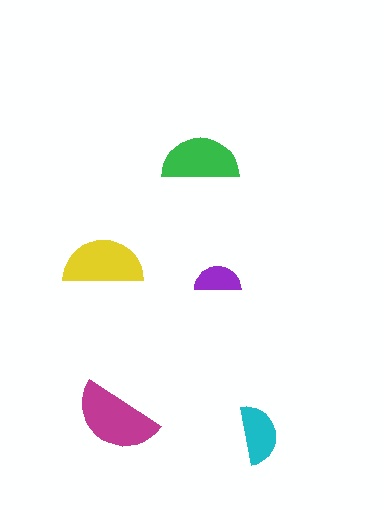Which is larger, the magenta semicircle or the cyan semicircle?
The magenta one.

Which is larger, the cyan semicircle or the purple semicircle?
The cyan one.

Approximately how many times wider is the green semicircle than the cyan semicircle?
About 1.5 times wider.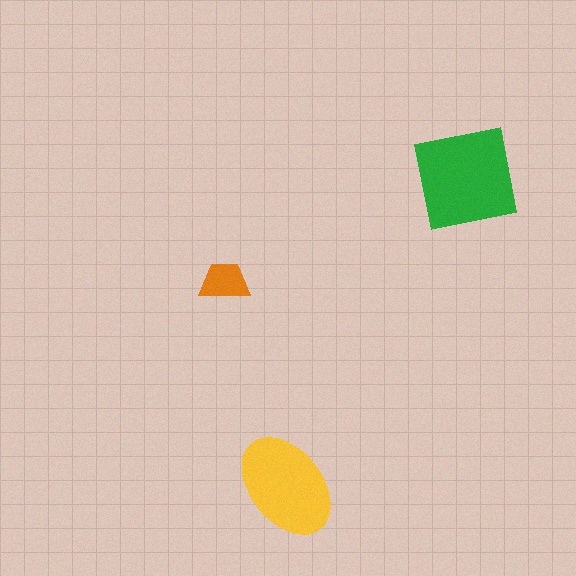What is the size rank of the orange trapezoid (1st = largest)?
3rd.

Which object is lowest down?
The yellow ellipse is bottommost.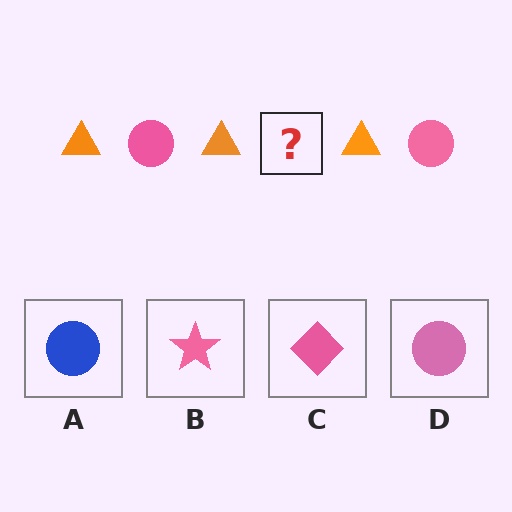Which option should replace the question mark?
Option D.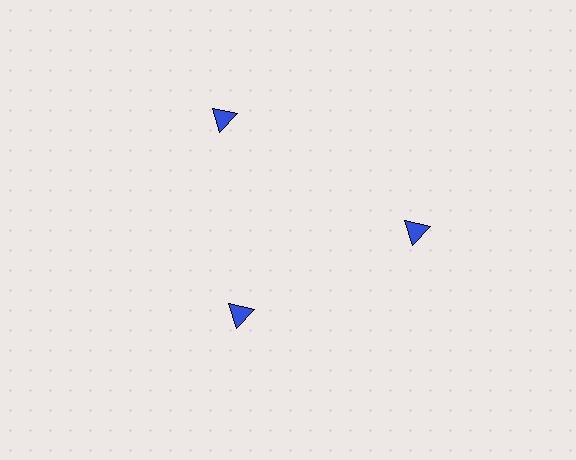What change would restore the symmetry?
The symmetry would be restored by moving it outward, back onto the ring so that all 3 triangles sit at equal angles and equal distance from the center.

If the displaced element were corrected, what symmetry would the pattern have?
It would have 3-fold rotational symmetry — the pattern would map onto itself every 120 degrees.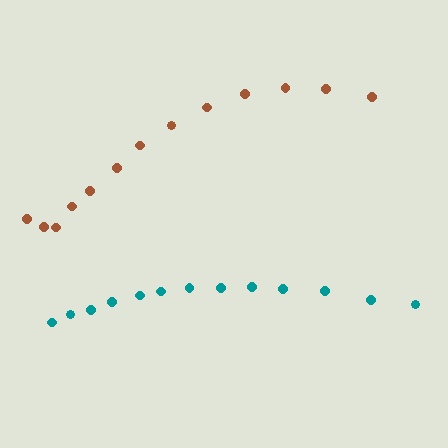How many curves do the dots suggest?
There are 2 distinct paths.